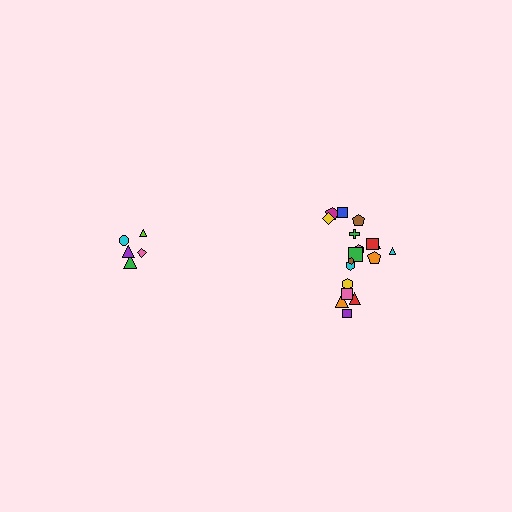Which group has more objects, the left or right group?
The right group.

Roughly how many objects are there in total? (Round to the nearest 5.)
Roughly 25 objects in total.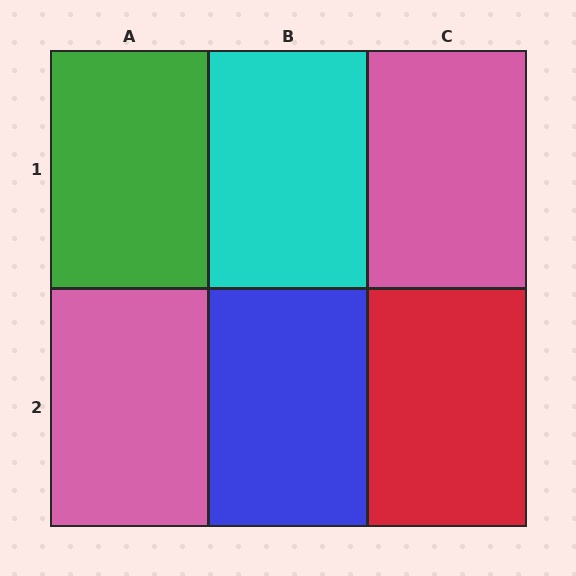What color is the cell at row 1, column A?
Green.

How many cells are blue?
1 cell is blue.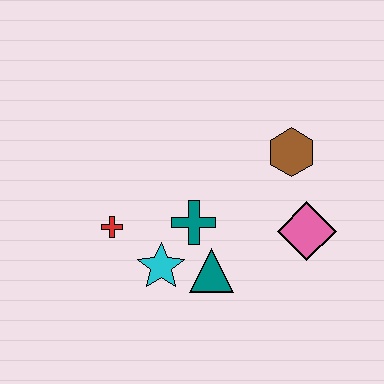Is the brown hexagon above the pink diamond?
Yes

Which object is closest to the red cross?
The cyan star is closest to the red cross.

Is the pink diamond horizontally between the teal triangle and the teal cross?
No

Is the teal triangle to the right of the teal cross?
Yes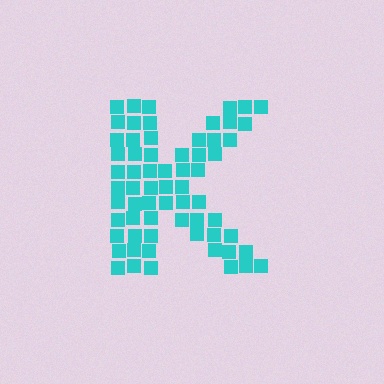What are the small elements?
The small elements are squares.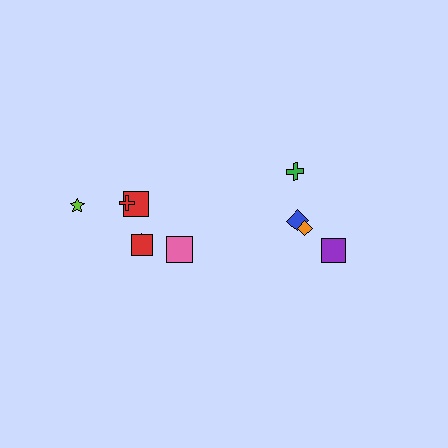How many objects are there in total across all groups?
There are 10 objects.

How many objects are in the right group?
There are 4 objects.